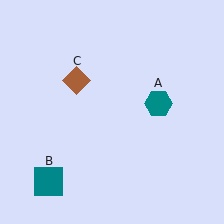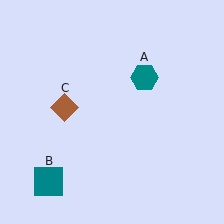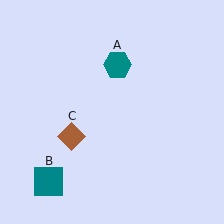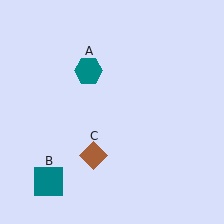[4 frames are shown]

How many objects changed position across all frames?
2 objects changed position: teal hexagon (object A), brown diamond (object C).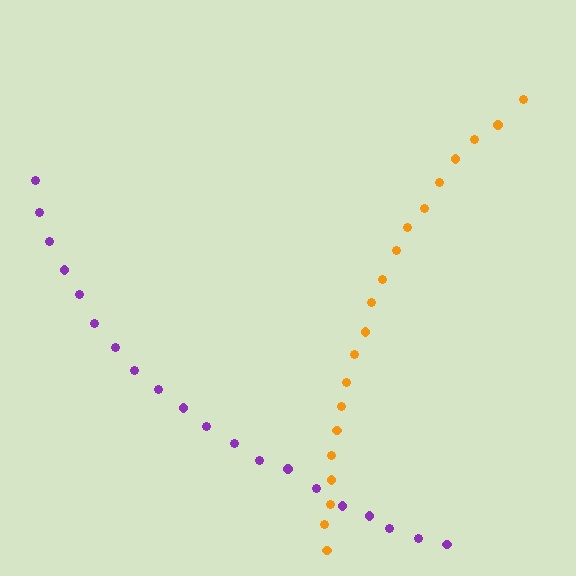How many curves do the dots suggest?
There are 2 distinct paths.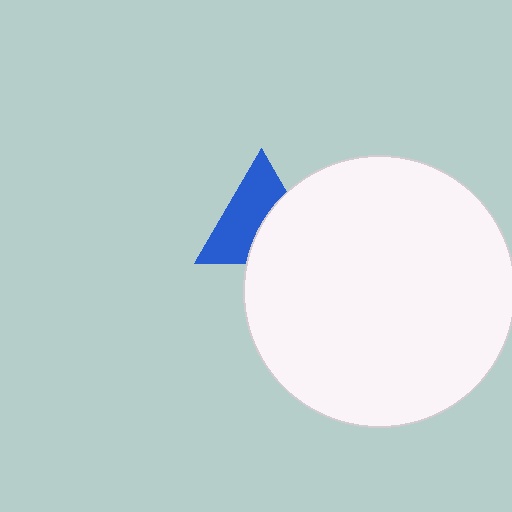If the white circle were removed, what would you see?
You would see the complete blue triangle.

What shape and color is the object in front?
The object in front is a white circle.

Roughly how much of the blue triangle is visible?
About half of it is visible (roughly 57%).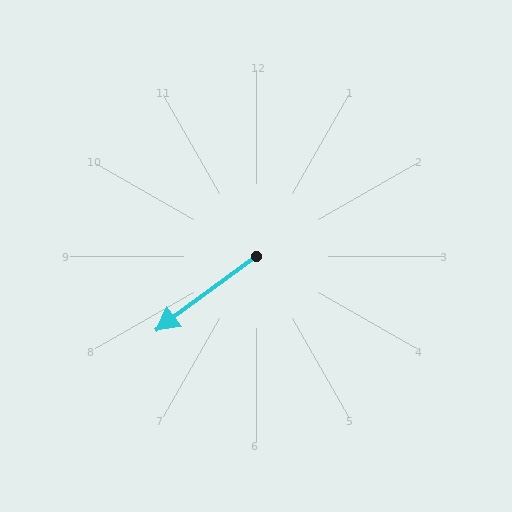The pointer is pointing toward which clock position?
Roughly 8 o'clock.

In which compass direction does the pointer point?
Southwest.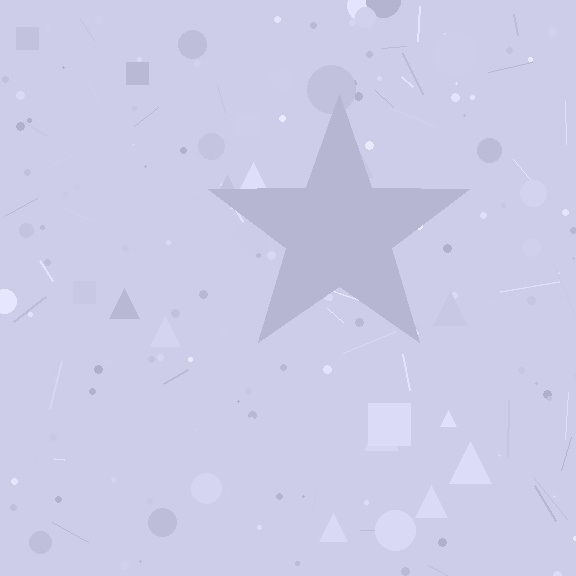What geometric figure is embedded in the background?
A star is embedded in the background.